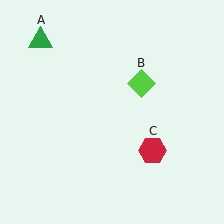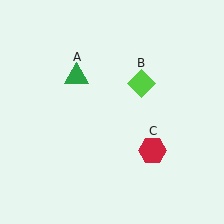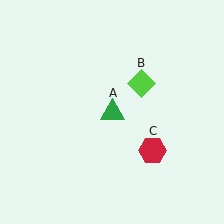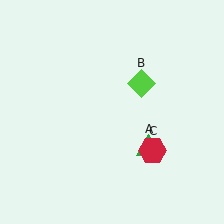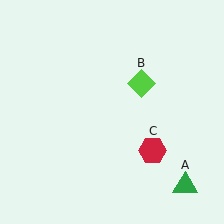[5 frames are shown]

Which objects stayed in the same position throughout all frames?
Lime diamond (object B) and red hexagon (object C) remained stationary.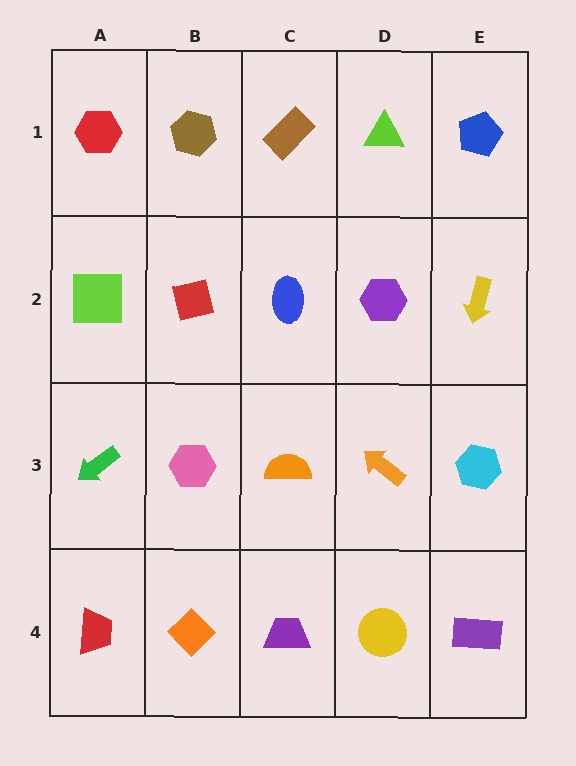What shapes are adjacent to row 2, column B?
A brown hexagon (row 1, column B), a pink hexagon (row 3, column B), a lime square (row 2, column A), a blue ellipse (row 2, column C).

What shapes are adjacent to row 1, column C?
A blue ellipse (row 2, column C), a brown hexagon (row 1, column B), a lime triangle (row 1, column D).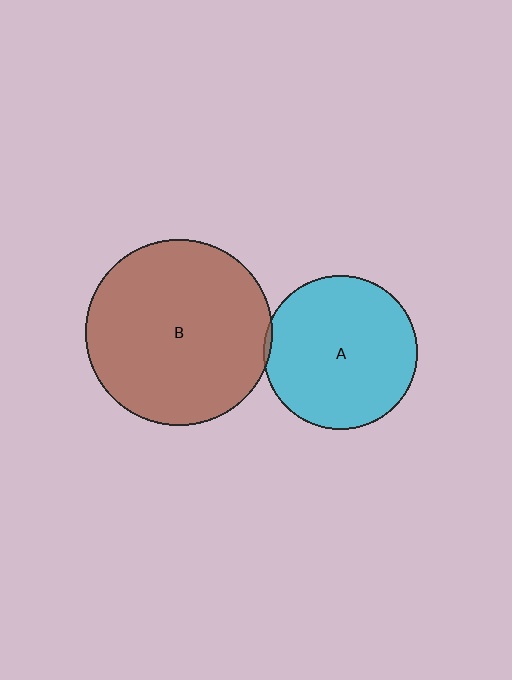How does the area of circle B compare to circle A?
Approximately 1.5 times.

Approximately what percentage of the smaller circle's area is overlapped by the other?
Approximately 5%.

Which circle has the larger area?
Circle B (brown).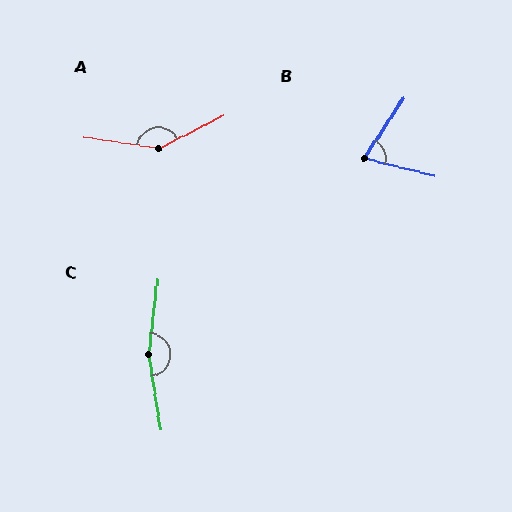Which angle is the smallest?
B, at approximately 71 degrees.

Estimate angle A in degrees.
Approximately 144 degrees.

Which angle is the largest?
C, at approximately 164 degrees.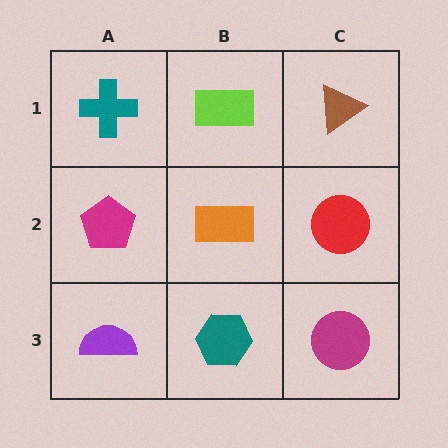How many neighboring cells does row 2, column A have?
3.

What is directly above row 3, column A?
A magenta pentagon.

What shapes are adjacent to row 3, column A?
A magenta pentagon (row 2, column A), a teal hexagon (row 3, column B).